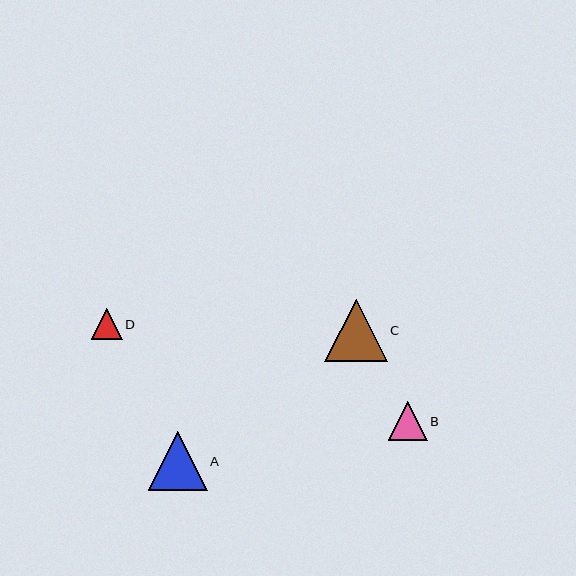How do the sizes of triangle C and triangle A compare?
Triangle C and triangle A are approximately the same size.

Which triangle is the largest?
Triangle C is the largest with a size of approximately 63 pixels.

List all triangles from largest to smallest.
From largest to smallest: C, A, B, D.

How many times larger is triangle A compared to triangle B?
Triangle A is approximately 1.5 times the size of triangle B.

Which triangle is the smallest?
Triangle D is the smallest with a size of approximately 31 pixels.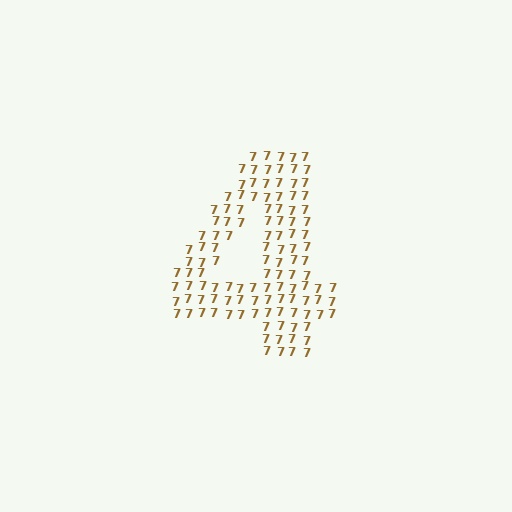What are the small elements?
The small elements are digit 7's.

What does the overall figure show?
The overall figure shows the digit 4.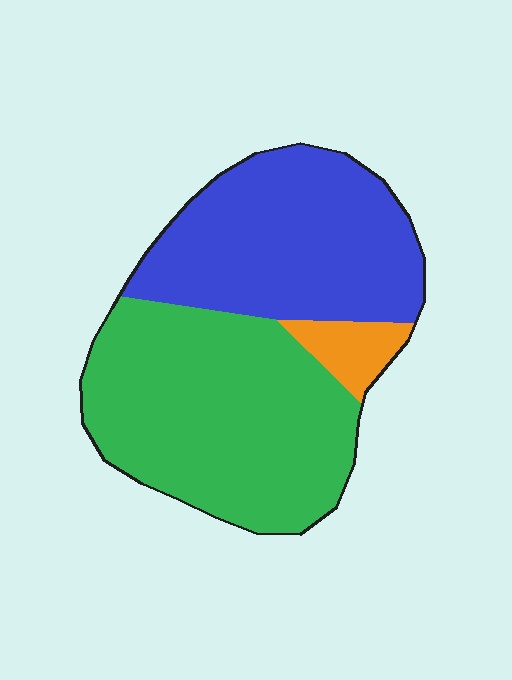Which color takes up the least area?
Orange, at roughly 5%.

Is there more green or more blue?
Green.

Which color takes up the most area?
Green, at roughly 50%.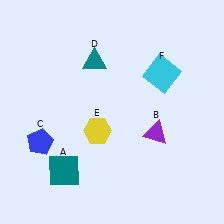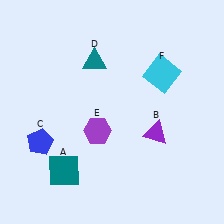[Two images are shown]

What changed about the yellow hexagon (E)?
In Image 1, E is yellow. In Image 2, it changed to purple.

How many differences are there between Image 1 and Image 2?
There is 1 difference between the two images.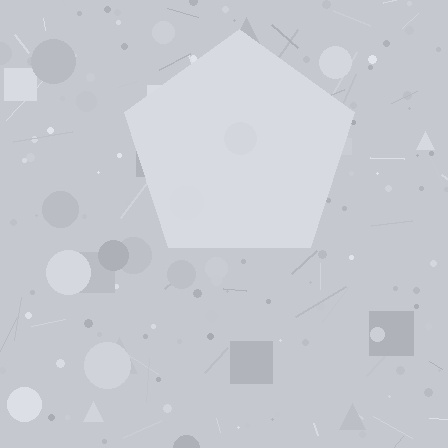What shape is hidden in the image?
A pentagon is hidden in the image.